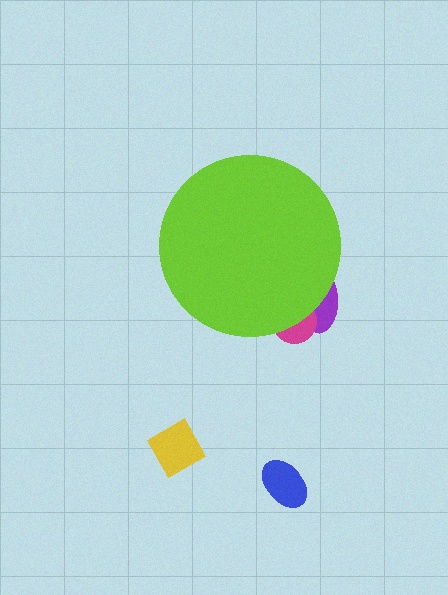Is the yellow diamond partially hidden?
No, the yellow diamond is fully visible.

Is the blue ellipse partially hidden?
No, the blue ellipse is fully visible.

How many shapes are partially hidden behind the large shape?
2 shapes are partially hidden.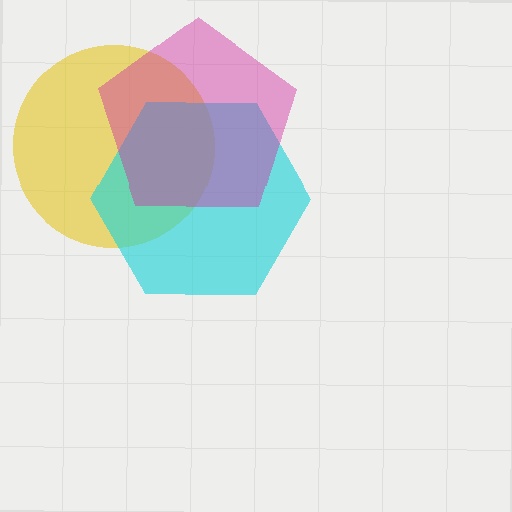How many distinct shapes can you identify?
There are 3 distinct shapes: a yellow circle, a cyan hexagon, a magenta pentagon.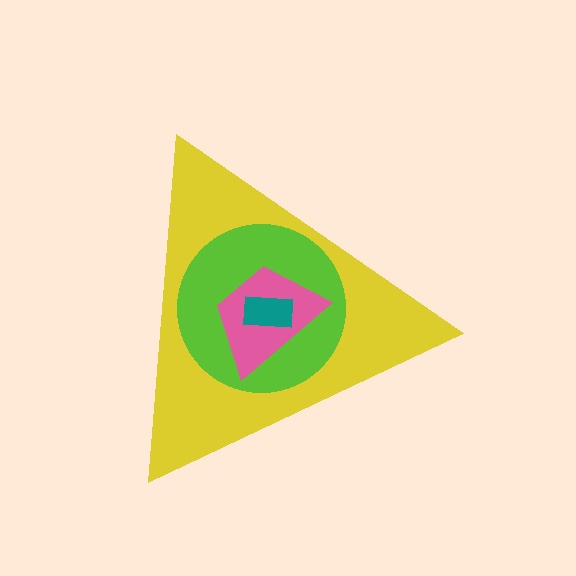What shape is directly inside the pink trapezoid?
The teal rectangle.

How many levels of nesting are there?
4.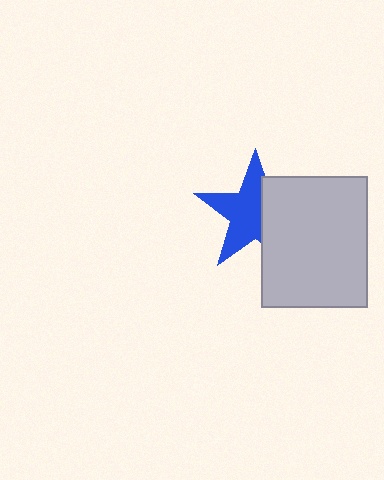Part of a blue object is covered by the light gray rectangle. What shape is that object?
It is a star.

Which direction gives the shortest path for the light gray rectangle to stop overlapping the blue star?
Moving right gives the shortest separation.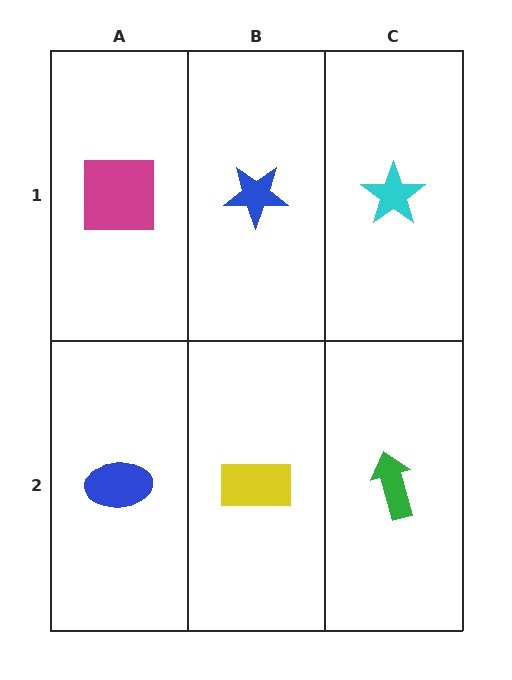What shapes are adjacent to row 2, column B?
A blue star (row 1, column B), a blue ellipse (row 2, column A), a green arrow (row 2, column C).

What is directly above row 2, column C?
A cyan star.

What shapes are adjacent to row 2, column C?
A cyan star (row 1, column C), a yellow rectangle (row 2, column B).